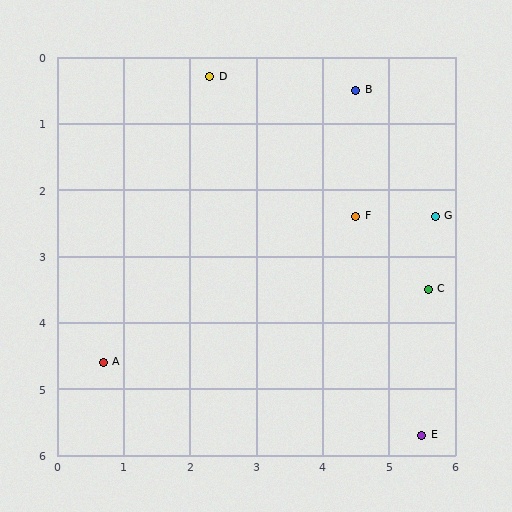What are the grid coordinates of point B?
Point B is at approximately (4.5, 0.5).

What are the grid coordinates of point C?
Point C is at approximately (5.6, 3.5).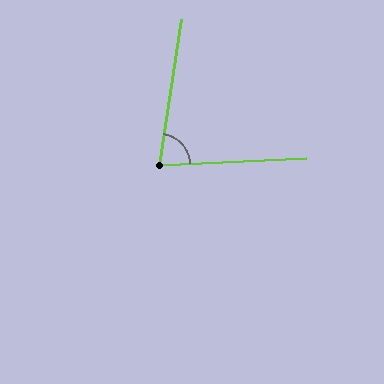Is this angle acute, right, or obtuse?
It is acute.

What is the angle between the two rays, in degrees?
Approximately 79 degrees.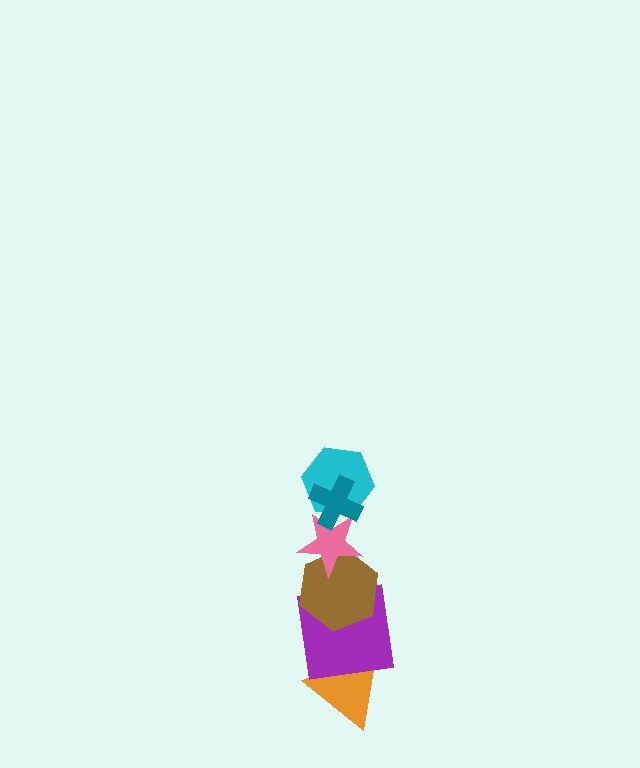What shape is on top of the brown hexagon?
The pink star is on top of the brown hexagon.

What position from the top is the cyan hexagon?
The cyan hexagon is 2nd from the top.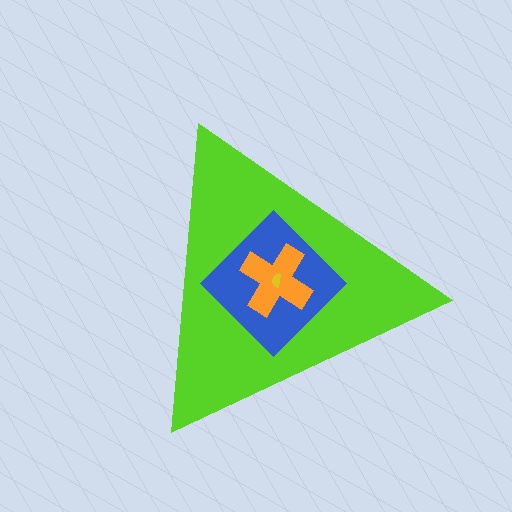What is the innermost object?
The yellow semicircle.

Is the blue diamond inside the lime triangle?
Yes.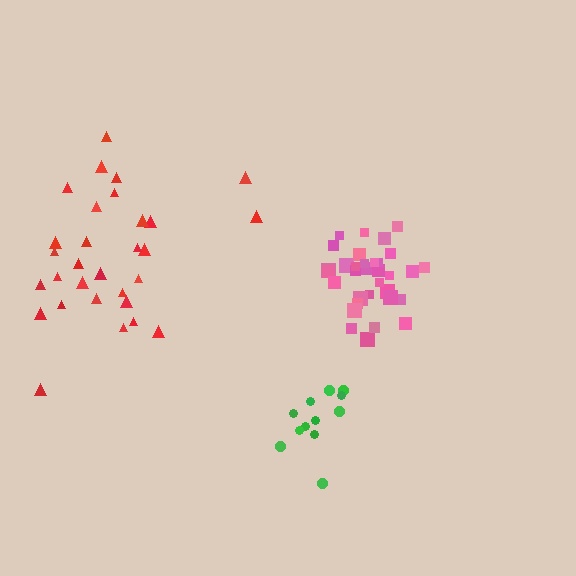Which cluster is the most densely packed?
Pink.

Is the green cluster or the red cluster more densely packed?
Green.